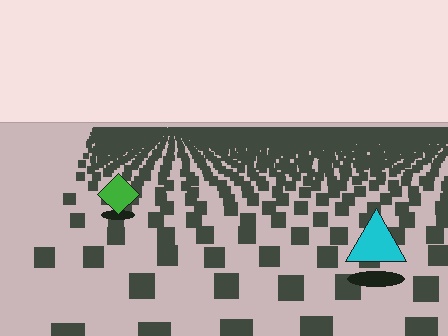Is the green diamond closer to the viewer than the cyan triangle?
No. The cyan triangle is closer — you can tell from the texture gradient: the ground texture is coarser near it.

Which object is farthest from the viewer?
The green diamond is farthest from the viewer. It appears smaller and the ground texture around it is denser.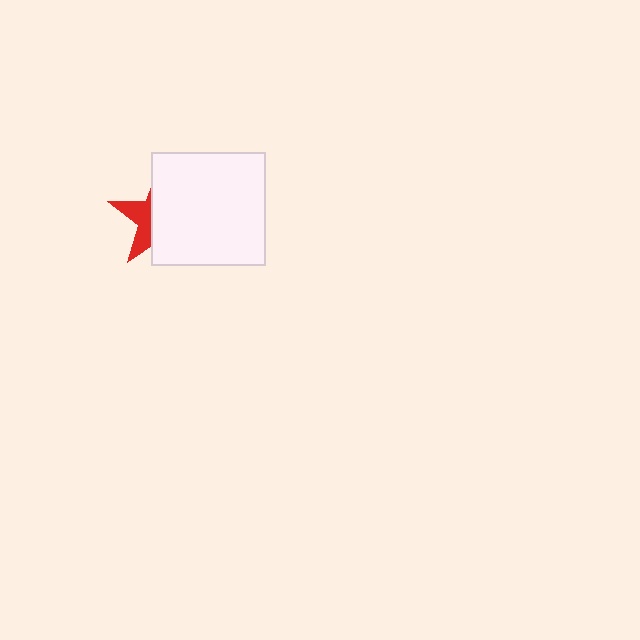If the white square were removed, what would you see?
You would see the complete red star.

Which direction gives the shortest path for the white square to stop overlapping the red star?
Moving right gives the shortest separation.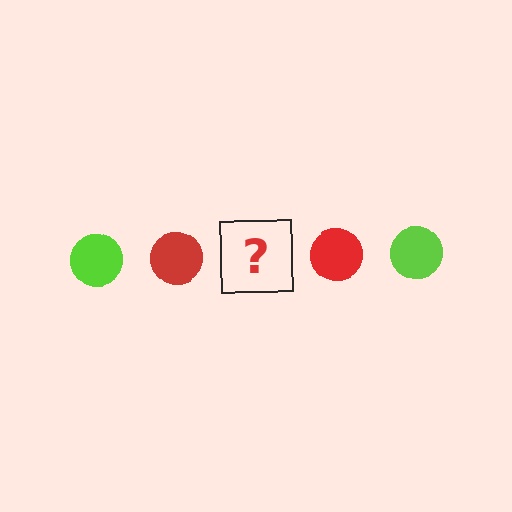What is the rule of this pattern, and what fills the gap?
The rule is that the pattern cycles through lime, red circles. The gap should be filled with a lime circle.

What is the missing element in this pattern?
The missing element is a lime circle.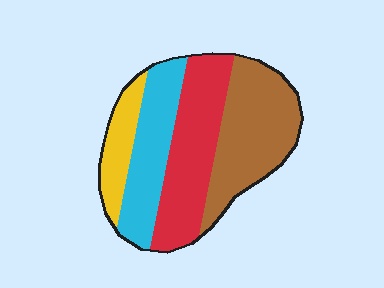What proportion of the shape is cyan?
Cyan covers 23% of the shape.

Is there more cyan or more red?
Red.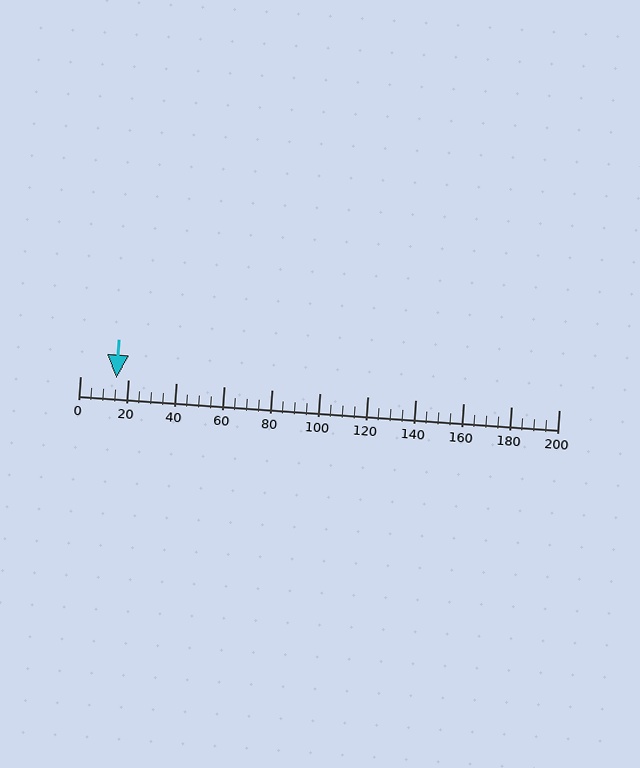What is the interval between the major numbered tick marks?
The major tick marks are spaced 20 units apart.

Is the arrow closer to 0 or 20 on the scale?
The arrow is closer to 20.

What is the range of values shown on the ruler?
The ruler shows values from 0 to 200.